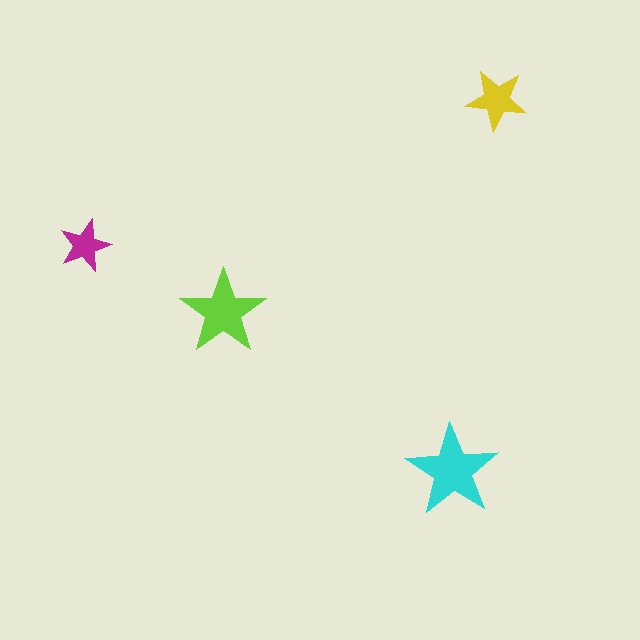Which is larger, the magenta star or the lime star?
The lime one.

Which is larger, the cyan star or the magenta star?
The cyan one.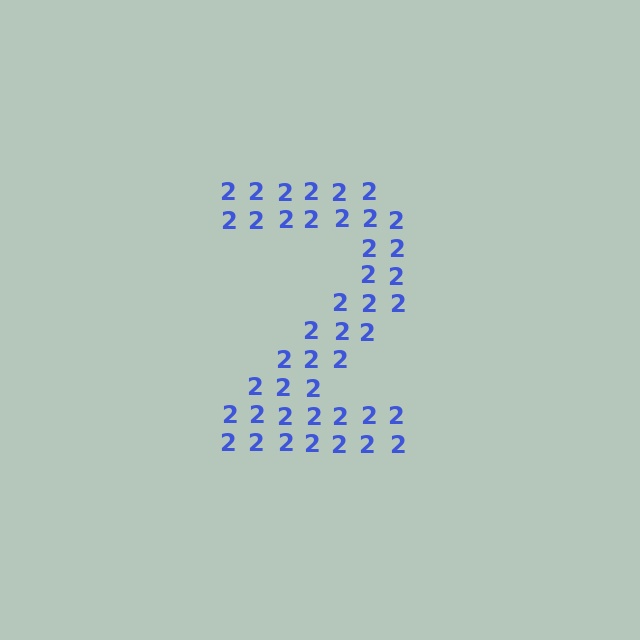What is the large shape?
The large shape is the digit 2.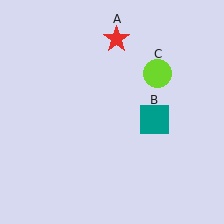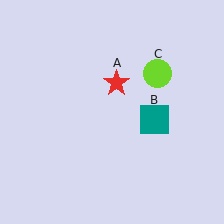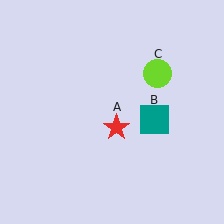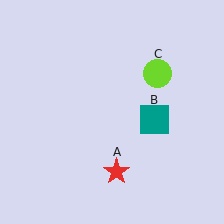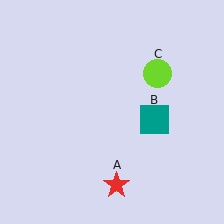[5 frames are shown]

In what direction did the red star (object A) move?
The red star (object A) moved down.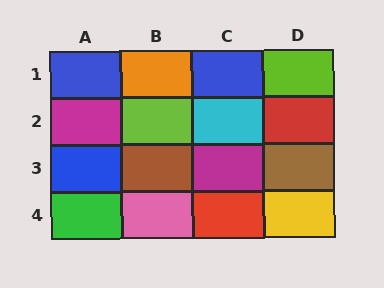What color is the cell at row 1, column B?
Orange.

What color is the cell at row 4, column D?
Yellow.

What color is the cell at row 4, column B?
Pink.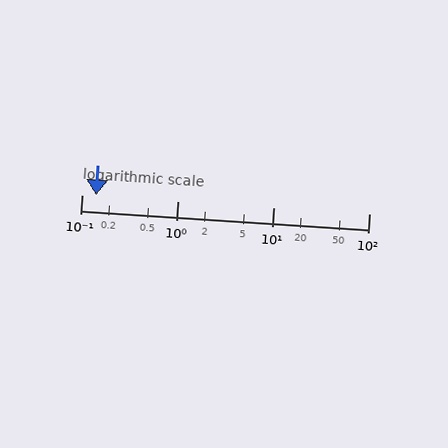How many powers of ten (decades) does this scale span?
The scale spans 3 decades, from 0.1 to 100.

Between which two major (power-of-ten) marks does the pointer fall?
The pointer is between 0.1 and 1.